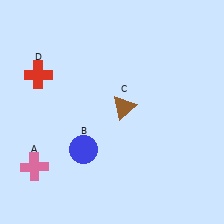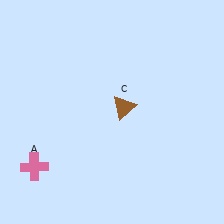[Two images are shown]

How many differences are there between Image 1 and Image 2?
There are 2 differences between the two images.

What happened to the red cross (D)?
The red cross (D) was removed in Image 2. It was in the top-left area of Image 1.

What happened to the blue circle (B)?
The blue circle (B) was removed in Image 2. It was in the bottom-left area of Image 1.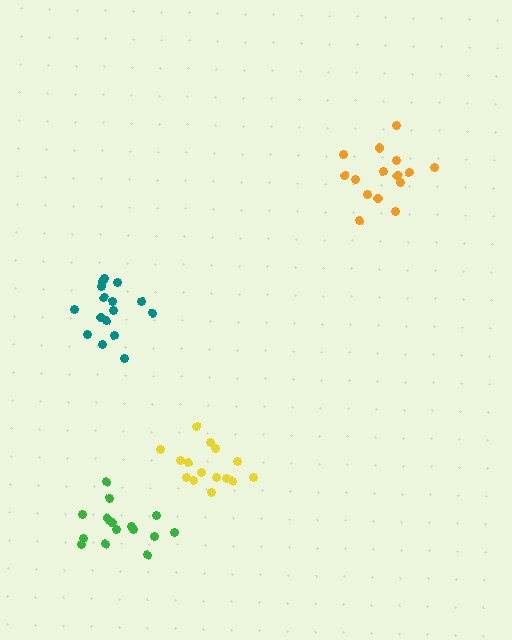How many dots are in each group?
Group 1: 15 dots, Group 2: 16 dots, Group 3: 15 dots, Group 4: 15 dots (61 total).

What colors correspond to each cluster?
The clusters are colored: green, teal, orange, yellow.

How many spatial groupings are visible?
There are 4 spatial groupings.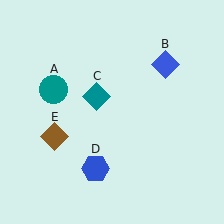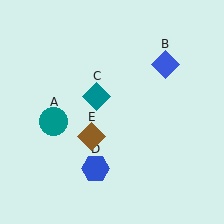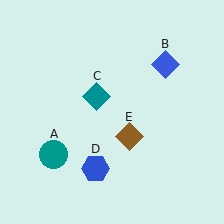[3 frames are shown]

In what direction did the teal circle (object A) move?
The teal circle (object A) moved down.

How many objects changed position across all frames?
2 objects changed position: teal circle (object A), brown diamond (object E).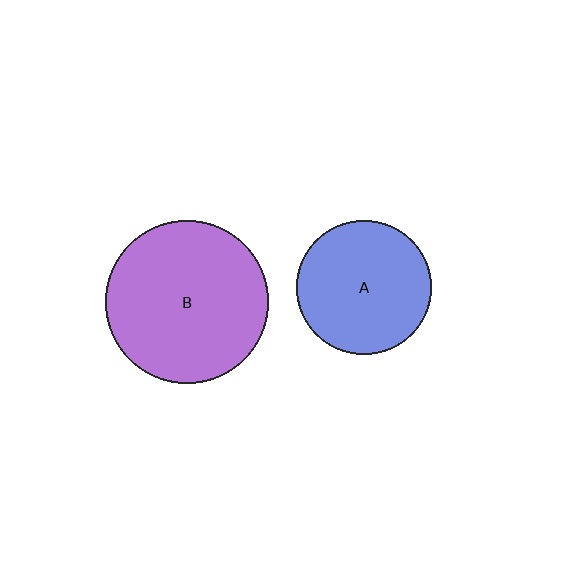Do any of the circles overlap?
No, none of the circles overlap.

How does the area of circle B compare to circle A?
Approximately 1.5 times.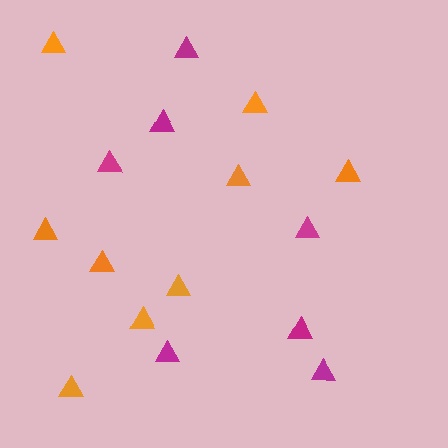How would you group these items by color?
There are 2 groups: one group of orange triangles (9) and one group of magenta triangles (7).